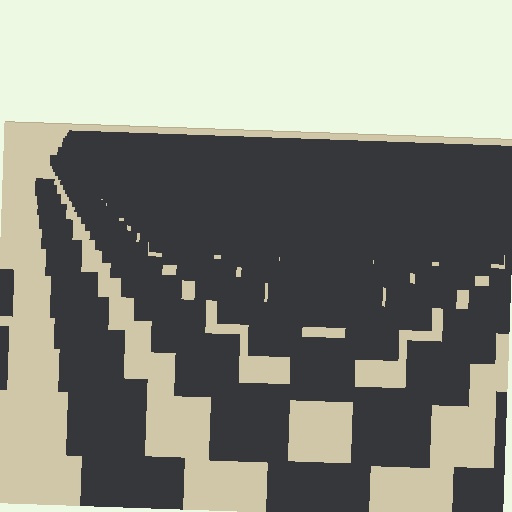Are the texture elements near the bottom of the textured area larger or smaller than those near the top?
Larger. Near the bottom, elements are closer to the viewer and appear at a bigger on-screen size.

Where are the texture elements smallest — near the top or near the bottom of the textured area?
Near the top.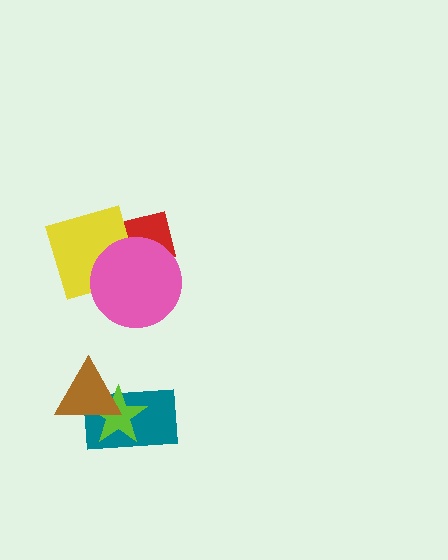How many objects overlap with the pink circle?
2 objects overlap with the pink circle.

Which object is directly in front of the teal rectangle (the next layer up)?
The lime star is directly in front of the teal rectangle.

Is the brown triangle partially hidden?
No, no other shape covers it.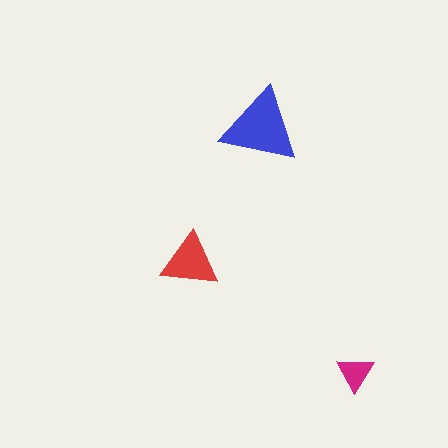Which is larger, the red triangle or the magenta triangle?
The red one.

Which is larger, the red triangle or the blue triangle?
The blue one.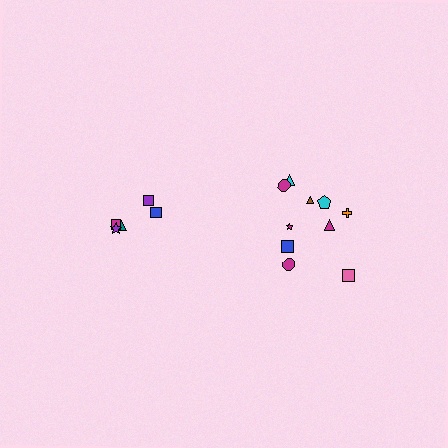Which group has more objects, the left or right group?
The right group.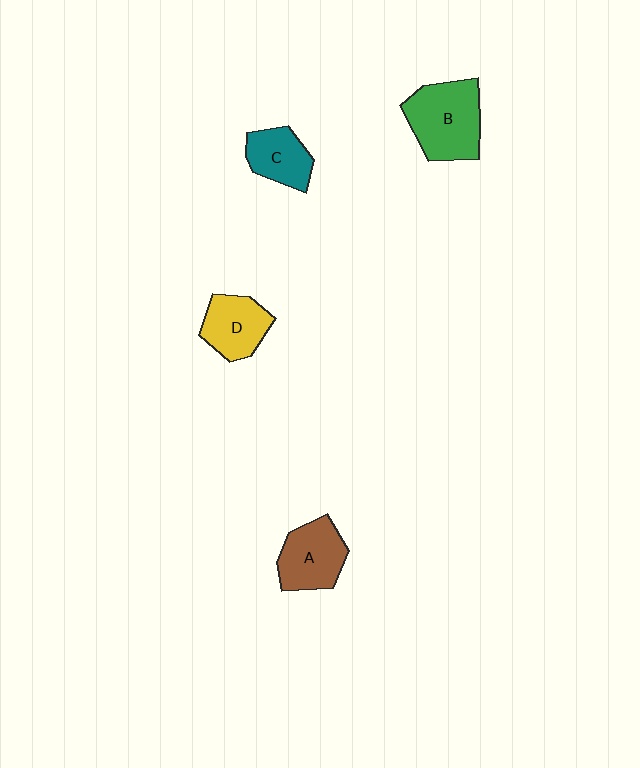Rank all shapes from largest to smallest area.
From largest to smallest: B (green), A (brown), D (yellow), C (teal).